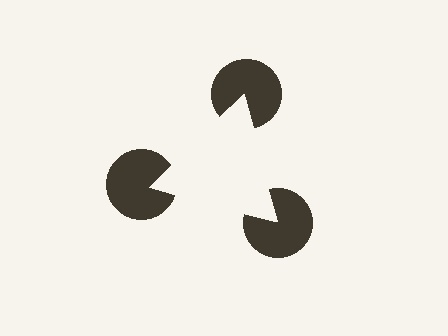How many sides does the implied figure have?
3 sides.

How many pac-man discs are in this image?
There are 3 — one at each vertex of the illusory triangle.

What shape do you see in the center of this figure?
An illusory triangle — its edges are inferred from the aligned wedge cuts in the pac-man discs, not physically drawn.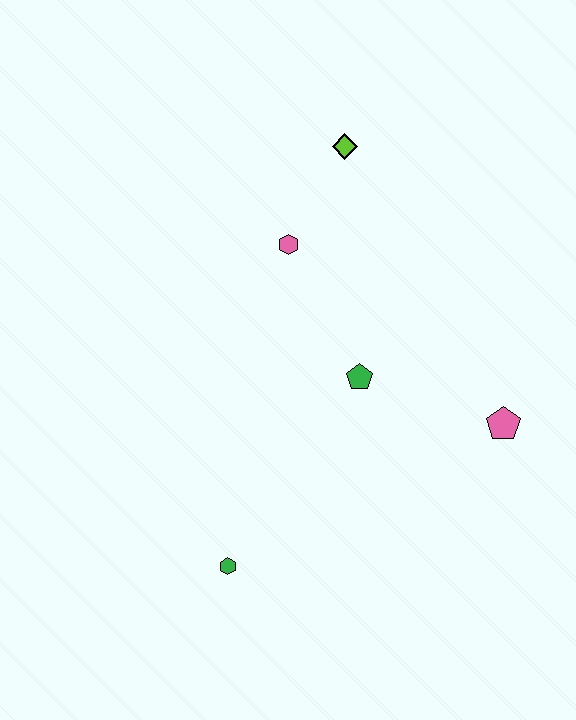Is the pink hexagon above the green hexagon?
Yes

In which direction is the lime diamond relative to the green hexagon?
The lime diamond is above the green hexagon.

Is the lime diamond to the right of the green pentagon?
No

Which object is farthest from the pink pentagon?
The lime diamond is farthest from the pink pentagon.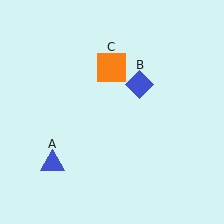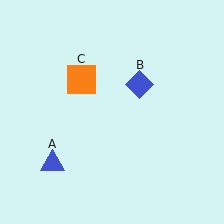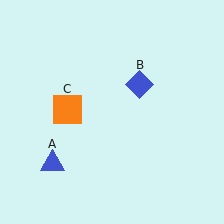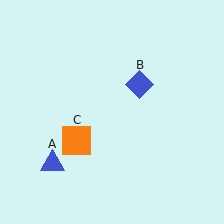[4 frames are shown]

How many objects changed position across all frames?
1 object changed position: orange square (object C).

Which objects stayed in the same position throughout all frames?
Blue triangle (object A) and blue diamond (object B) remained stationary.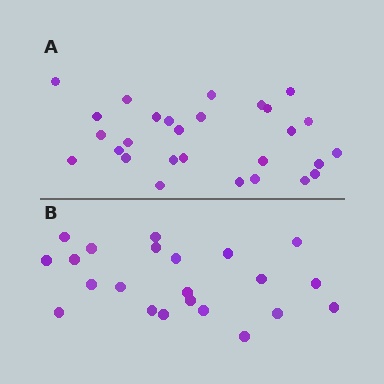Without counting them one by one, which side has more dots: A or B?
Region A (the top region) has more dots.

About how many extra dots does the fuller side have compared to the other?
Region A has about 6 more dots than region B.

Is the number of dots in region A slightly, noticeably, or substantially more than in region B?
Region A has noticeably more, but not dramatically so. The ratio is roughly 1.3 to 1.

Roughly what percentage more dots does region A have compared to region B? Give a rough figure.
About 25% more.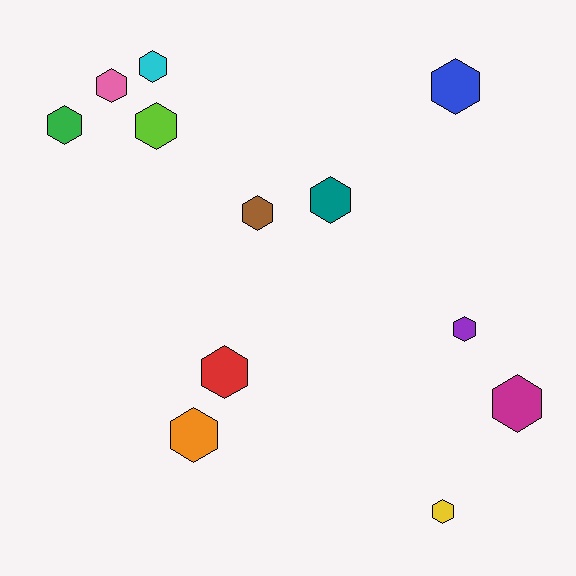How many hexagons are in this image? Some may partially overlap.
There are 12 hexagons.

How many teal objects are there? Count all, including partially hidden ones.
There is 1 teal object.